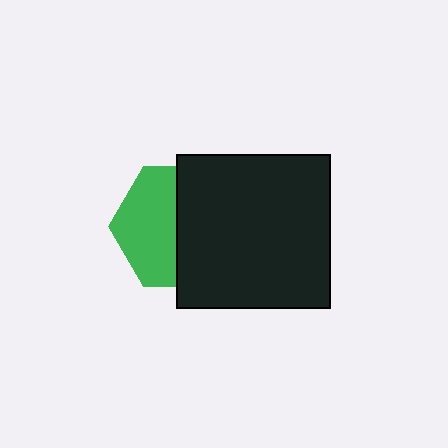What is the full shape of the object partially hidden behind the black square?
The partially hidden object is a green hexagon.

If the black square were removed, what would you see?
You would see the complete green hexagon.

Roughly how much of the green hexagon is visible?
About half of it is visible (roughly 47%).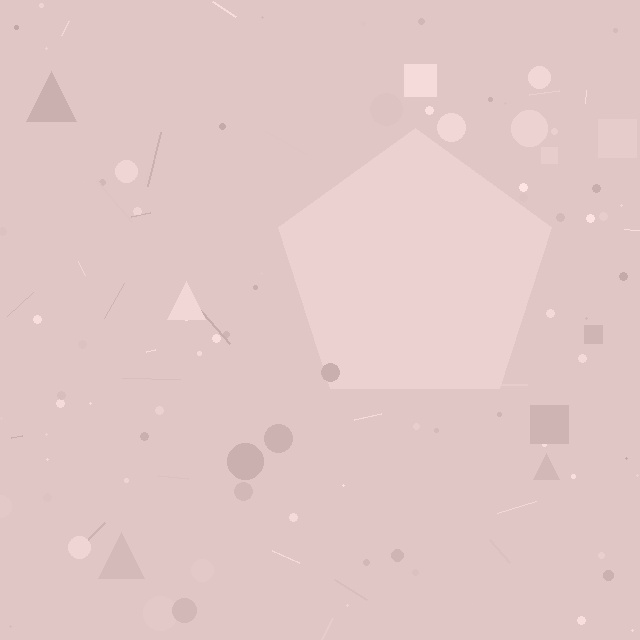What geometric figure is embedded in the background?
A pentagon is embedded in the background.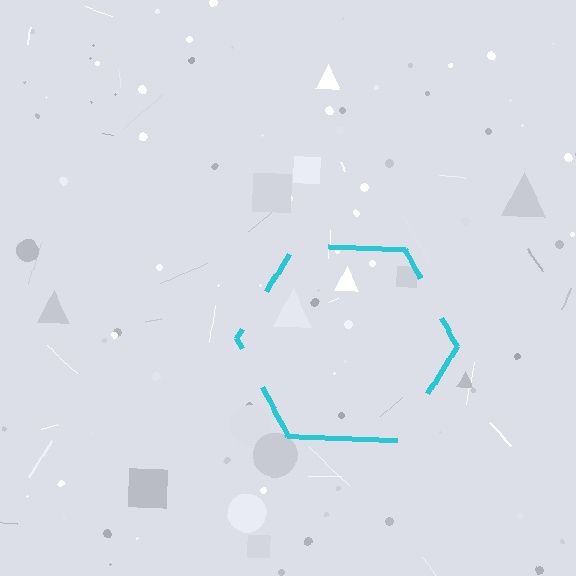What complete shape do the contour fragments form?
The contour fragments form a hexagon.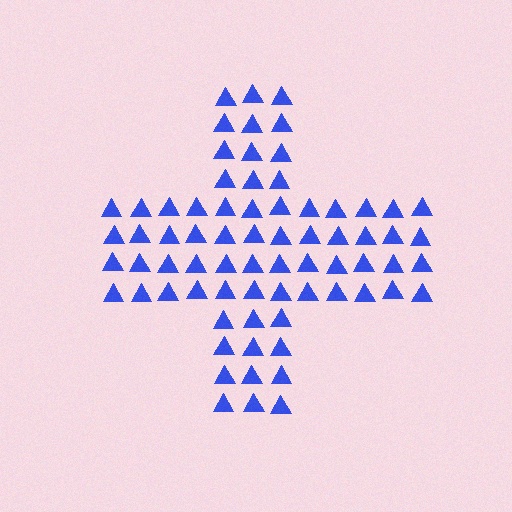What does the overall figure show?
The overall figure shows a cross.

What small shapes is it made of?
It is made of small triangles.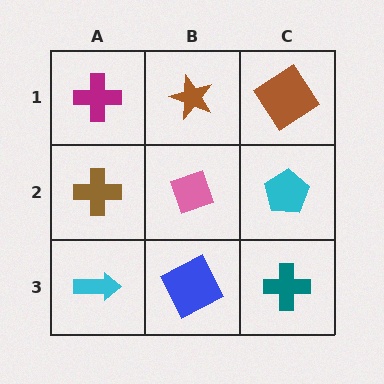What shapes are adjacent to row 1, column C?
A cyan pentagon (row 2, column C), a brown star (row 1, column B).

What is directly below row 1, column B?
A pink diamond.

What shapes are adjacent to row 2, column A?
A magenta cross (row 1, column A), a cyan arrow (row 3, column A), a pink diamond (row 2, column B).